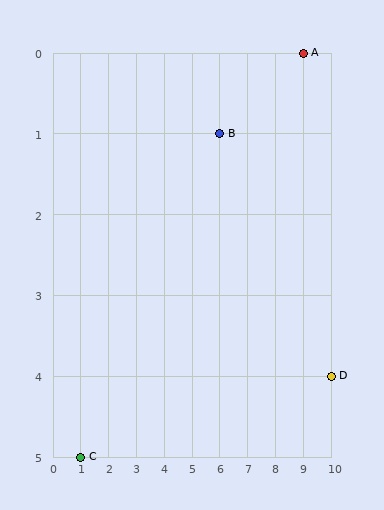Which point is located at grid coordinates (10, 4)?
Point D is at (10, 4).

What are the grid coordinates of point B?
Point B is at grid coordinates (6, 1).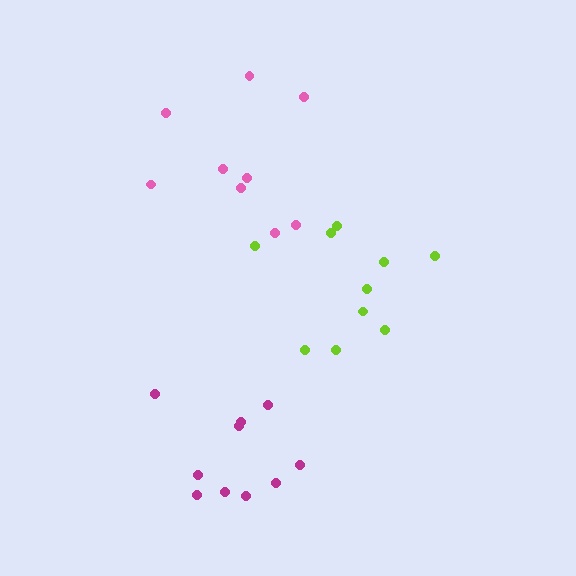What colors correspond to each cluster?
The clusters are colored: magenta, pink, lime.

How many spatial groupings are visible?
There are 3 spatial groupings.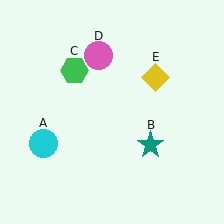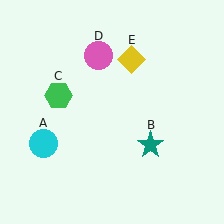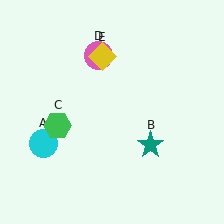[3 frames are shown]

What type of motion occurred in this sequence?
The green hexagon (object C), yellow diamond (object E) rotated counterclockwise around the center of the scene.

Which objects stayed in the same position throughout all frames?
Cyan circle (object A) and teal star (object B) and pink circle (object D) remained stationary.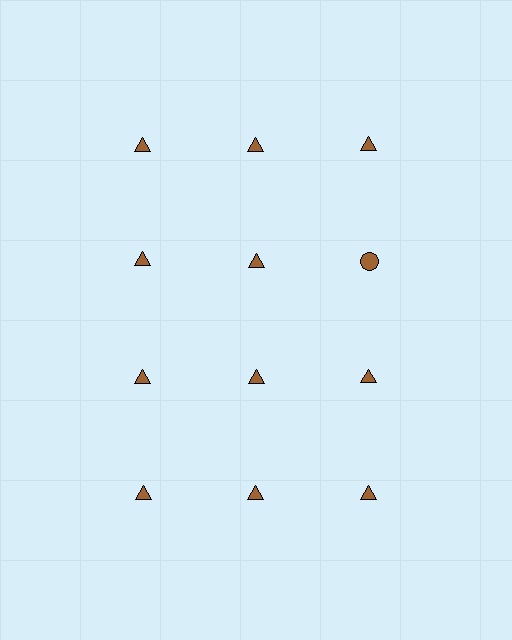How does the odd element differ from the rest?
It has a different shape: circle instead of triangle.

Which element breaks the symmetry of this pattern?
The brown circle in the second row, center column breaks the symmetry. All other shapes are brown triangles.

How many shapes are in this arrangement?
There are 12 shapes arranged in a grid pattern.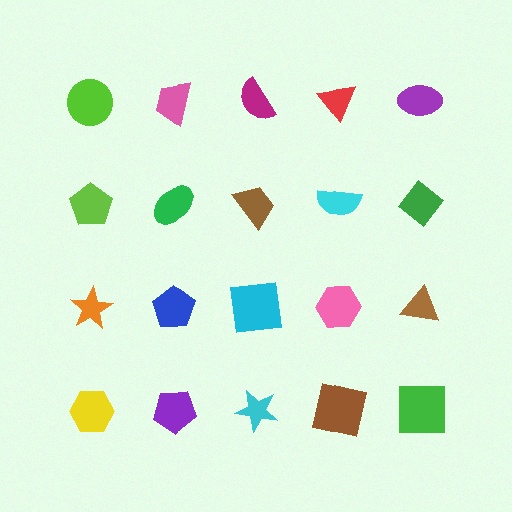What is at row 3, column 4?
A pink hexagon.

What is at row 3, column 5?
A brown triangle.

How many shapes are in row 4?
5 shapes.